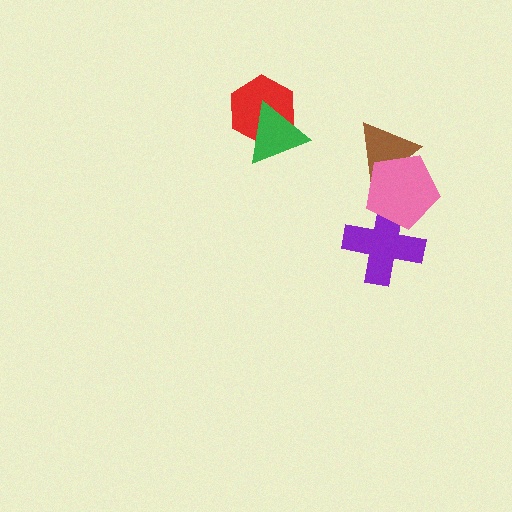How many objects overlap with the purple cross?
1 object overlaps with the purple cross.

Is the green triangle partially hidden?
No, no other shape covers it.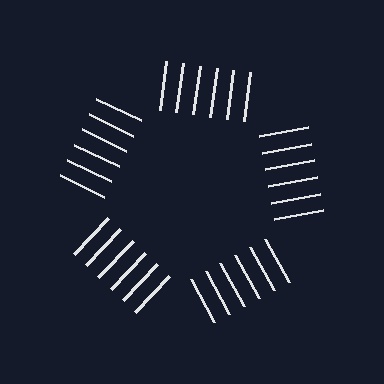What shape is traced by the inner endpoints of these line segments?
An illusory pentagon — the line segments terminate on its edges but no continuous stroke is drawn.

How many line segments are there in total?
30 — 6 along each of the 5 edges.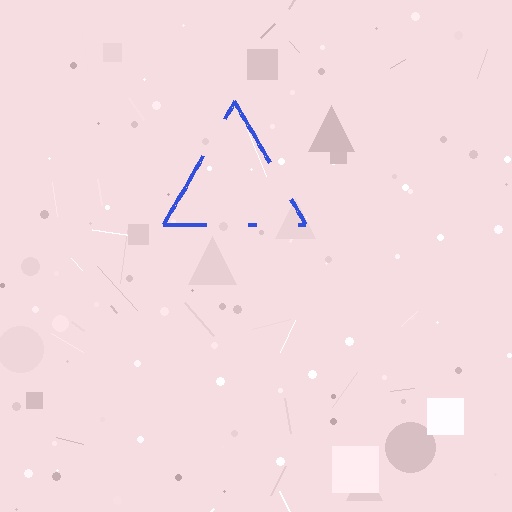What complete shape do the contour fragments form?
The contour fragments form a triangle.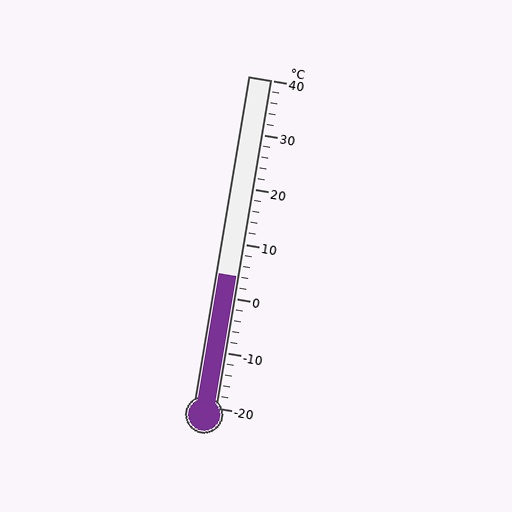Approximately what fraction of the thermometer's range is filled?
The thermometer is filled to approximately 40% of its range.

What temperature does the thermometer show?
The thermometer shows approximately 4°C.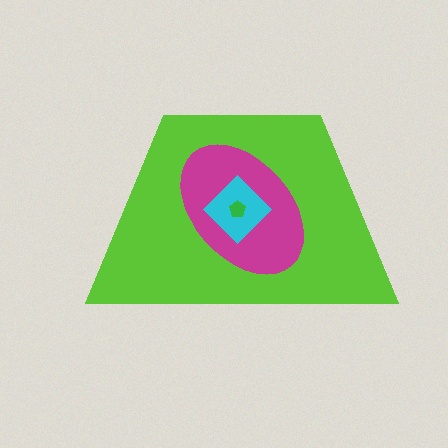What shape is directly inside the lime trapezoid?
The magenta ellipse.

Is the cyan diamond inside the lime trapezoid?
Yes.